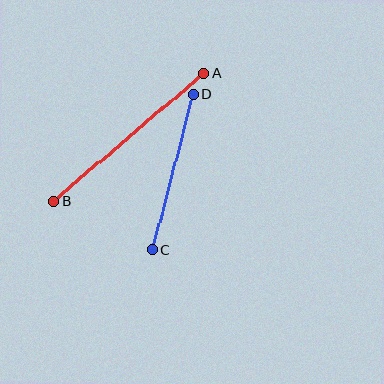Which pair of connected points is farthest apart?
Points A and B are farthest apart.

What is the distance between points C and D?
The distance is approximately 160 pixels.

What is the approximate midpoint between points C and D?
The midpoint is at approximately (173, 172) pixels.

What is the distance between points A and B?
The distance is approximately 197 pixels.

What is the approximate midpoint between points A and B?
The midpoint is at approximately (129, 137) pixels.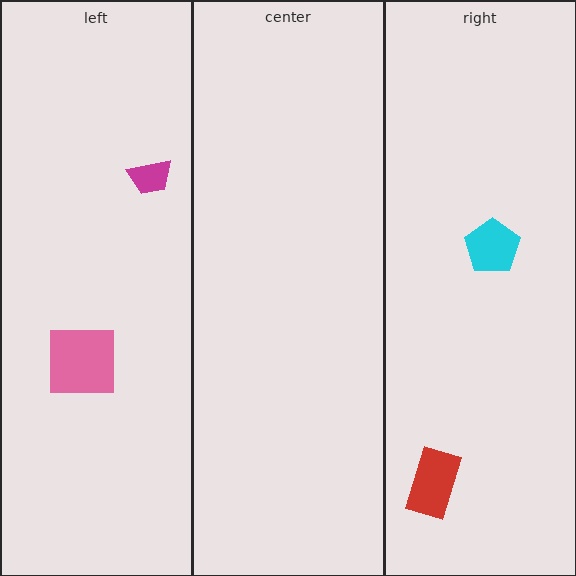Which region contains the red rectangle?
The right region.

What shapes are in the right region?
The cyan pentagon, the red rectangle.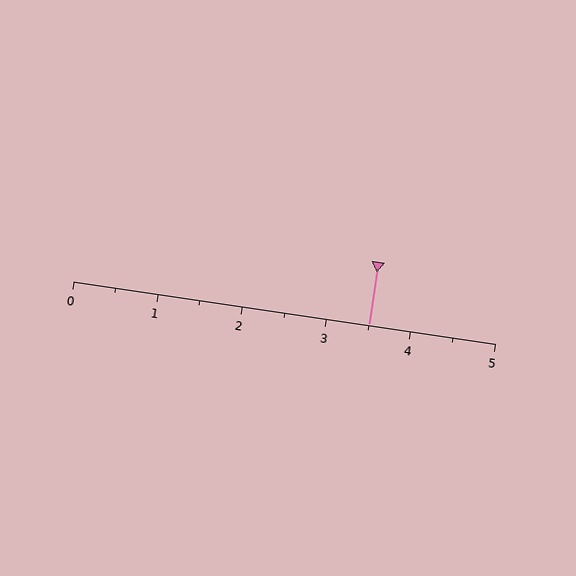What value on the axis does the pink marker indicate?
The marker indicates approximately 3.5.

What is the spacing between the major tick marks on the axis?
The major ticks are spaced 1 apart.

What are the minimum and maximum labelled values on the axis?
The axis runs from 0 to 5.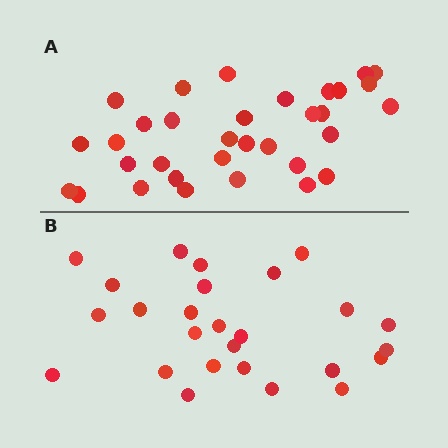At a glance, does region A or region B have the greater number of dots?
Region A (the top region) has more dots.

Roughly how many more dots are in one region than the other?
Region A has roughly 8 or so more dots than region B.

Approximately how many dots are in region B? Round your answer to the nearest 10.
About 30 dots. (The exact count is 26, which rounds to 30.)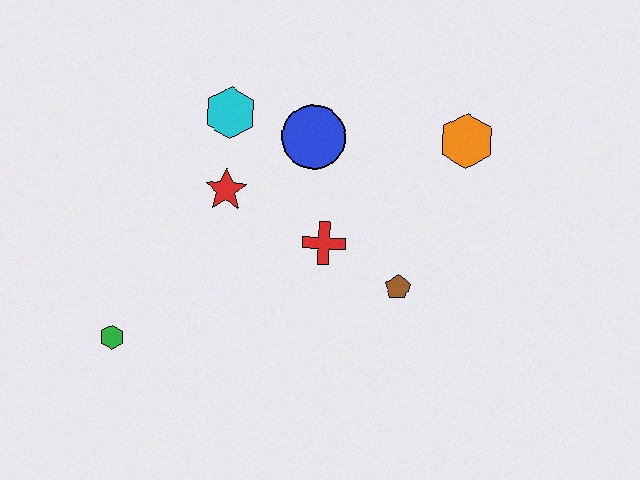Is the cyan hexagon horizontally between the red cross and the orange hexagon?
No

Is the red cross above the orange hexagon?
No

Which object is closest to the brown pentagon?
The red cross is closest to the brown pentagon.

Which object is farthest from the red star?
The orange hexagon is farthest from the red star.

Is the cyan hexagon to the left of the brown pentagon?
Yes